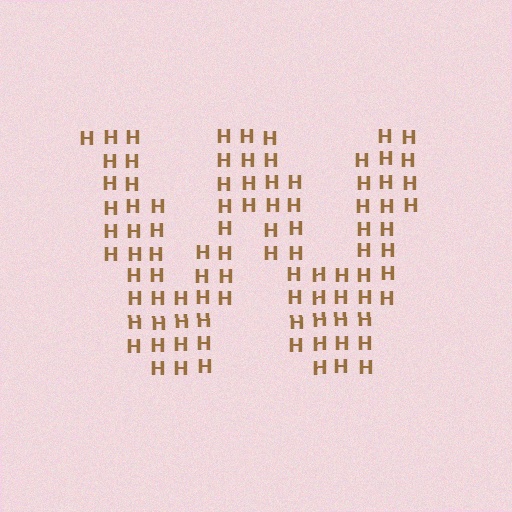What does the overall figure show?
The overall figure shows the letter W.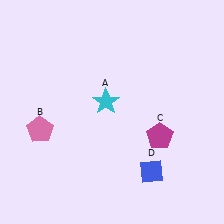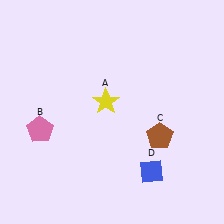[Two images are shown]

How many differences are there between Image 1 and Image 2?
There are 2 differences between the two images.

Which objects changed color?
A changed from cyan to yellow. C changed from magenta to brown.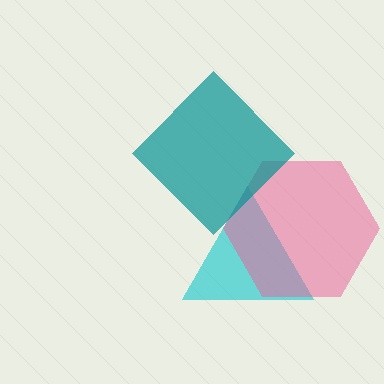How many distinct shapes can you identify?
There are 3 distinct shapes: a cyan triangle, a pink hexagon, a teal diamond.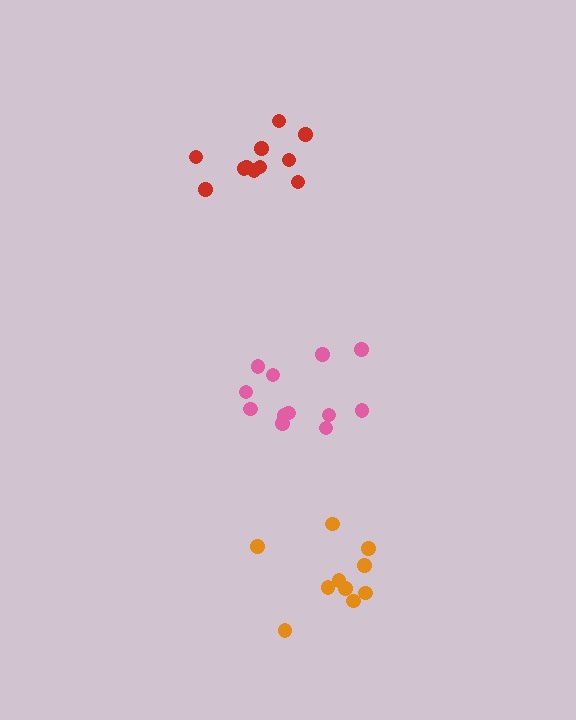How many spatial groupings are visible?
There are 3 spatial groupings.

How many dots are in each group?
Group 1: 10 dots, Group 2: 11 dots, Group 3: 12 dots (33 total).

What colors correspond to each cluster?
The clusters are colored: orange, red, pink.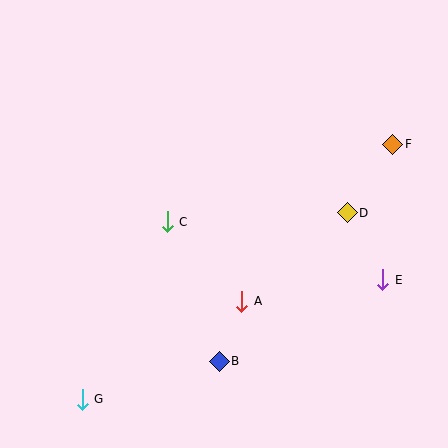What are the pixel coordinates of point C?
Point C is at (167, 222).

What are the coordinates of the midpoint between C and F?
The midpoint between C and F is at (280, 183).